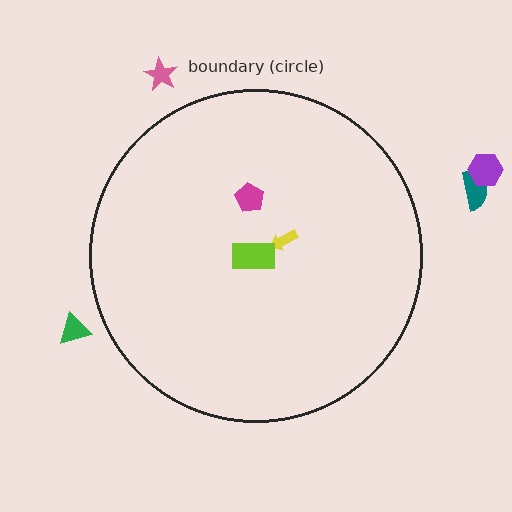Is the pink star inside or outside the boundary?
Outside.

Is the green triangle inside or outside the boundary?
Outside.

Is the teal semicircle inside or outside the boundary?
Outside.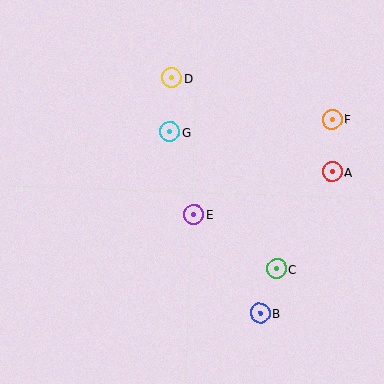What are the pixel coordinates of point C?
Point C is at (277, 269).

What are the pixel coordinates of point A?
Point A is at (332, 172).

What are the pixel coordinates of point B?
Point B is at (260, 313).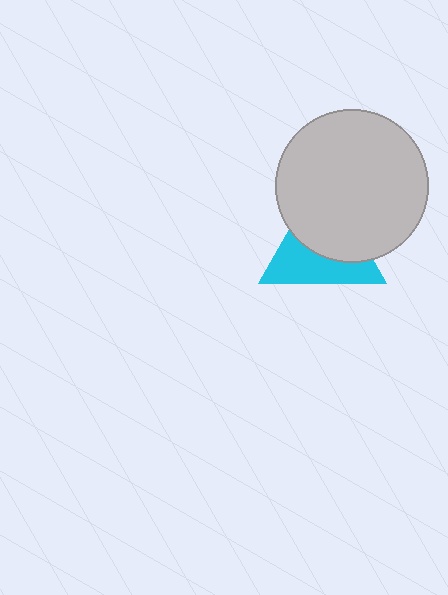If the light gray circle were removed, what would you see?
You would see the complete cyan triangle.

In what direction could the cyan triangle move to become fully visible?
The cyan triangle could move down. That would shift it out from behind the light gray circle entirely.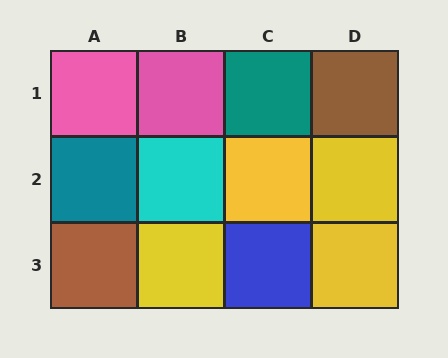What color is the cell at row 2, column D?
Yellow.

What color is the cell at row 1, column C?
Teal.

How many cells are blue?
1 cell is blue.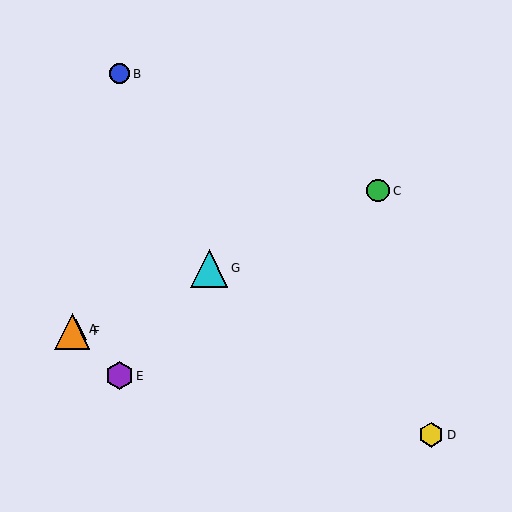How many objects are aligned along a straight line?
4 objects (A, C, F, G) are aligned along a straight line.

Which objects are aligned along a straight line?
Objects A, C, F, G are aligned along a straight line.